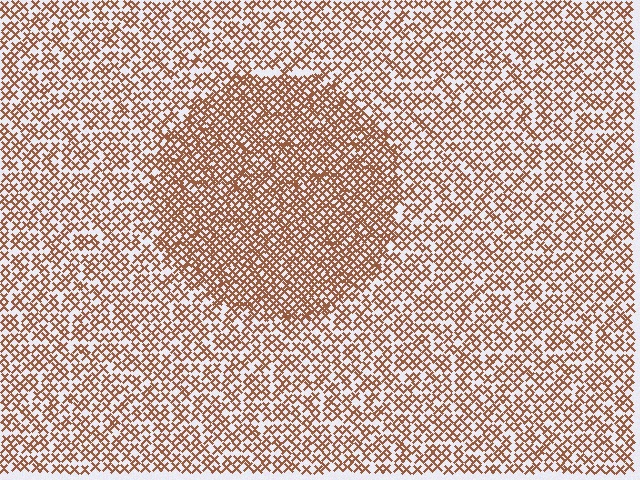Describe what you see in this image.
The image contains small brown elements arranged at two different densities. A circle-shaped region is visible where the elements are more densely packed than the surrounding area.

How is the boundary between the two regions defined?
The boundary is defined by a change in element density (approximately 1.8x ratio). All elements are the same color, size, and shape.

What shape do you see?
I see a circle.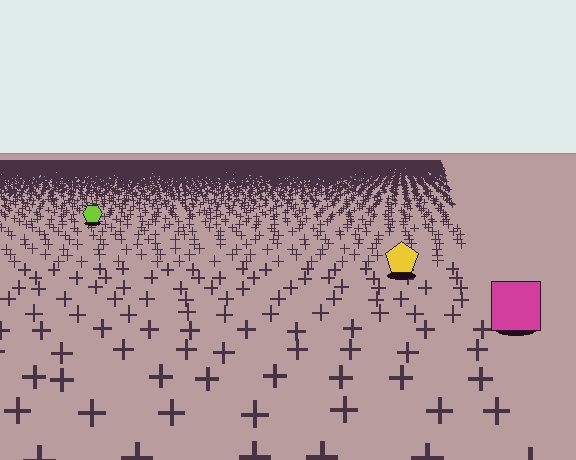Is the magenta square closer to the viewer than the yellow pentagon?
Yes. The magenta square is closer — you can tell from the texture gradient: the ground texture is coarser near it.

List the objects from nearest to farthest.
From nearest to farthest: the magenta square, the yellow pentagon, the lime hexagon.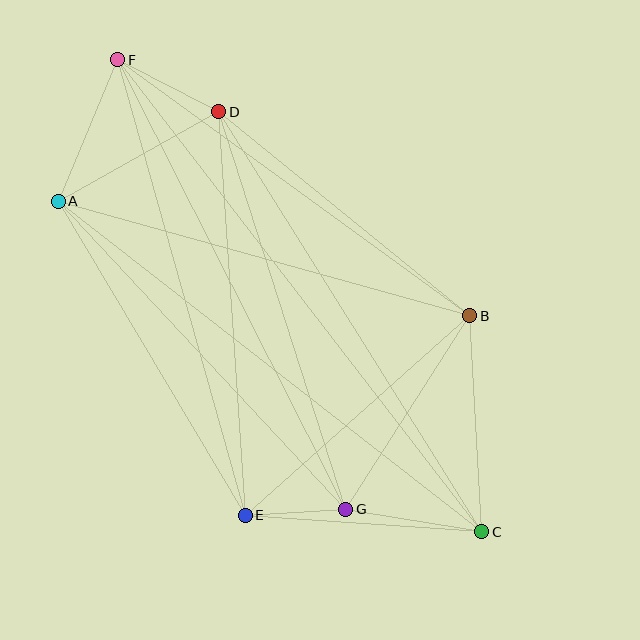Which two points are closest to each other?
Points E and G are closest to each other.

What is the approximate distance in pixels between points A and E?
The distance between A and E is approximately 365 pixels.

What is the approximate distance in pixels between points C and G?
The distance between C and G is approximately 138 pixels.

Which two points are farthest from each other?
Points C and F are farthest from each other.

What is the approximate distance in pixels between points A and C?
The distance between A and C is approximately 537 pixels.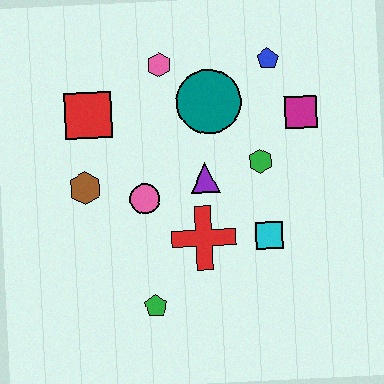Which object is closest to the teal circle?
The pink hexagon is closest to the teal circle.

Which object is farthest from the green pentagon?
The blue pentagon is farthest from the green pentagon.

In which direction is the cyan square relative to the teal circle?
The cyan square is below the teal circle.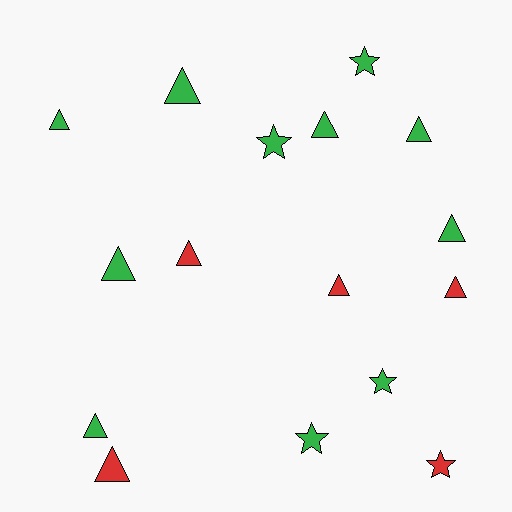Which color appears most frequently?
Green, with 11 objects.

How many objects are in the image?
There are 16 objects.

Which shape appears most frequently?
Triangle, with 11 objects.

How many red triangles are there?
There are 4 red triangles.